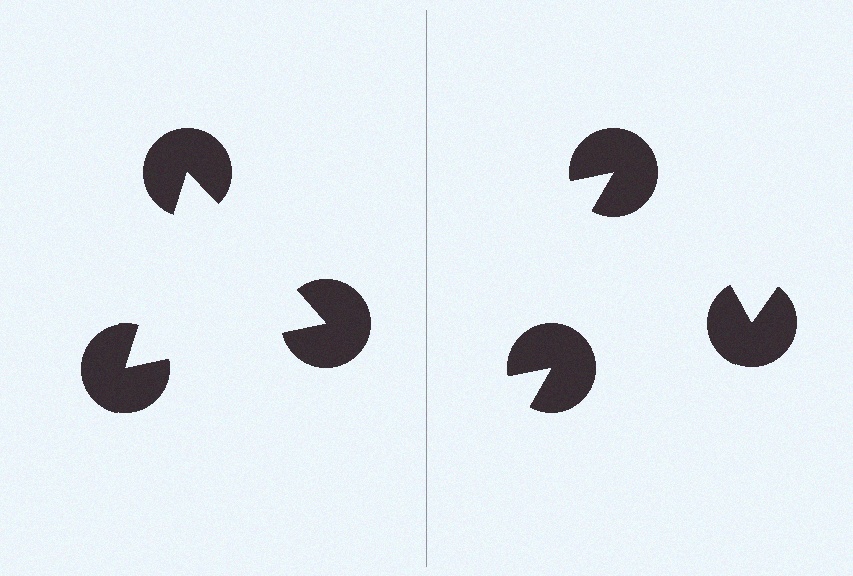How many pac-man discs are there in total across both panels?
6 — 3 on each side.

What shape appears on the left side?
An illusory triangle.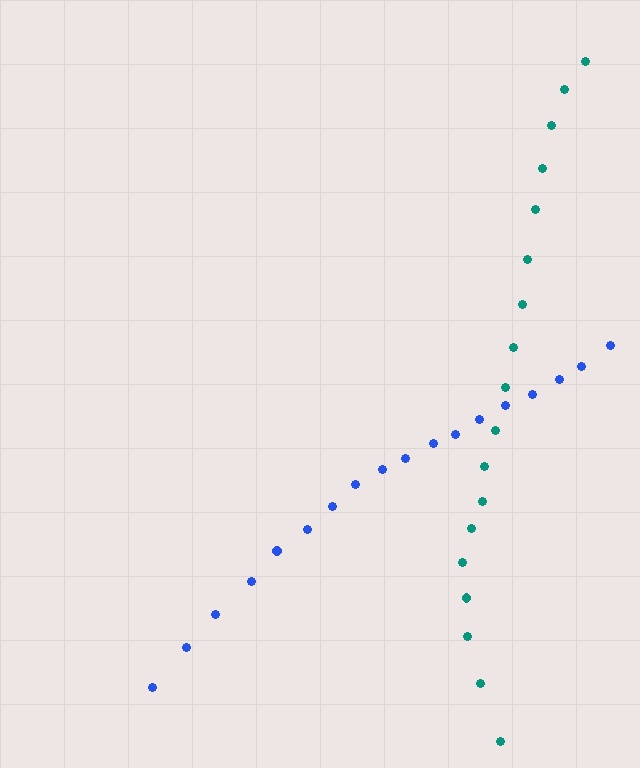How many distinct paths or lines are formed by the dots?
There are 2 distinct paths.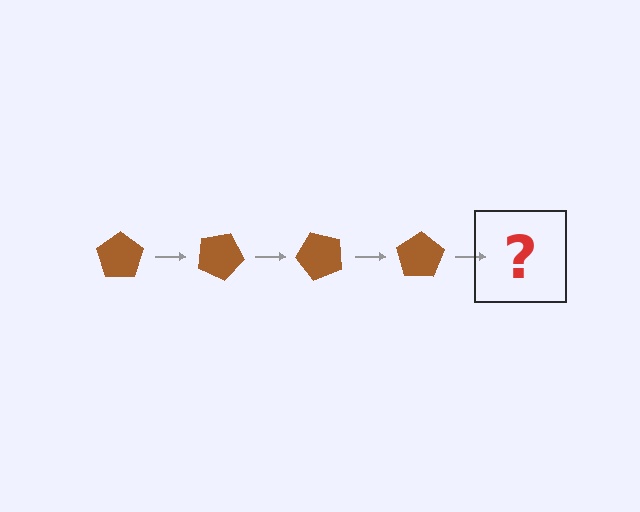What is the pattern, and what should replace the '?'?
The pattern is that the pentagon rotates 25 degrees each step. The '?' should be a brown pentagon rotated 100 degrees.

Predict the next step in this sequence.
The next step is a brown pentagon rotated 100 degrees.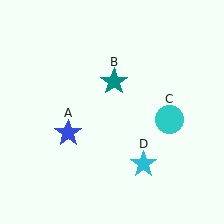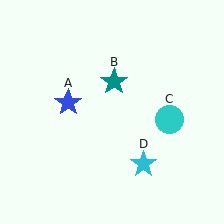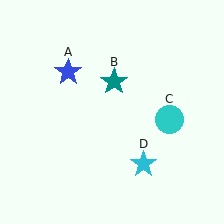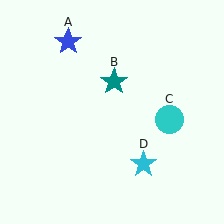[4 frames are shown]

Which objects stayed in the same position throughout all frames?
Teal star (object B) and cyan circle (object C) and cyan star (object D) remained stationary.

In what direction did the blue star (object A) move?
The blue star (object A) moved up.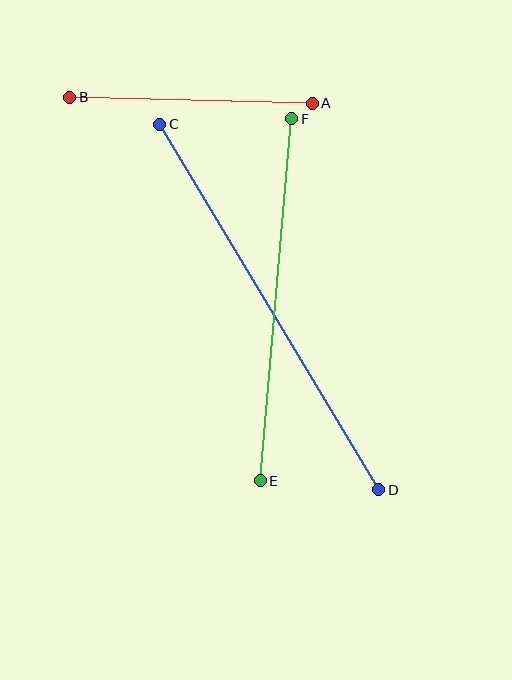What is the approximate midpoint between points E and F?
The midpoint is at approximately (276, 300) pixels.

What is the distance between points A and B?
The distance is approximately 243 pixels.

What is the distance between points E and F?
The distance is approximately 363 pixels.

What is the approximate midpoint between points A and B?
The midpoint is at approximately (191, 100) pixels.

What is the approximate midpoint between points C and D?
The midpoint is at approximately (269, 307) pixels.